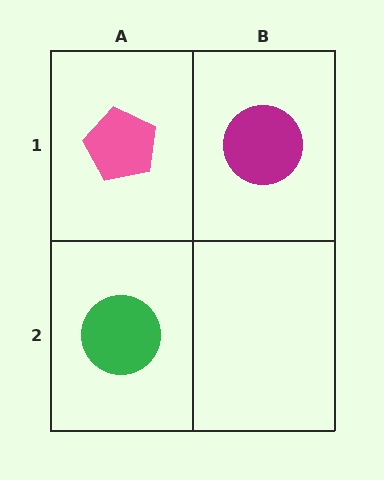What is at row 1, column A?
A pink pentagon.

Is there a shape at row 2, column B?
No, that cell is empty.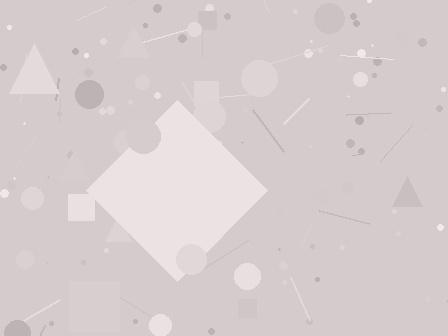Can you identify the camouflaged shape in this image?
The camouflaged shape is a diamond.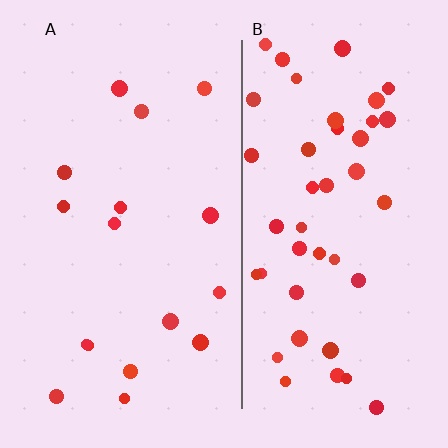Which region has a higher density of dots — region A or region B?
B (the right).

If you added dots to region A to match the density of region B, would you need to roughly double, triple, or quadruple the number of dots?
Approximately triple.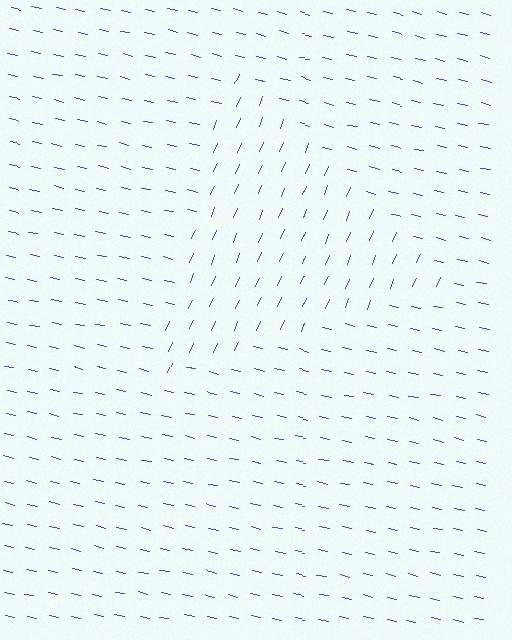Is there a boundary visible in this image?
Yes, there is a texture boundary formed by a change in line orientation.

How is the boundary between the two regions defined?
The boundary is defined purely by a change in line orientation (approximately 80 degrees difference). All lines are the same color and thickness.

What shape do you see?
I see a triangle.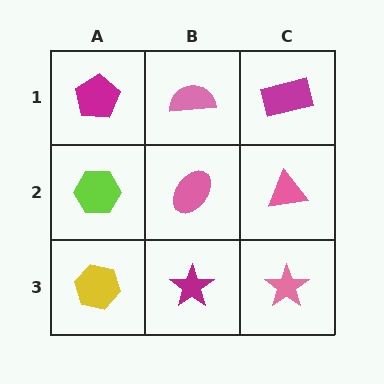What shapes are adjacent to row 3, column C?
A pink triangle (row 2, column C), a magenta star (row 3, column B).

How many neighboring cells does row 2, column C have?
3.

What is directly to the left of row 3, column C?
A magenta star.